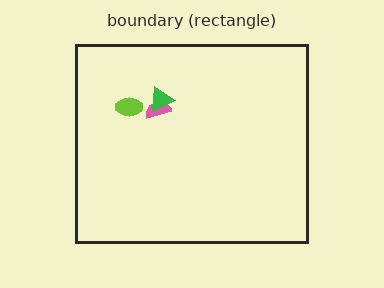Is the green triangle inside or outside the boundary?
Inside.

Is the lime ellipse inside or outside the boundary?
Inside.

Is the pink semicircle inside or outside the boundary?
Inside.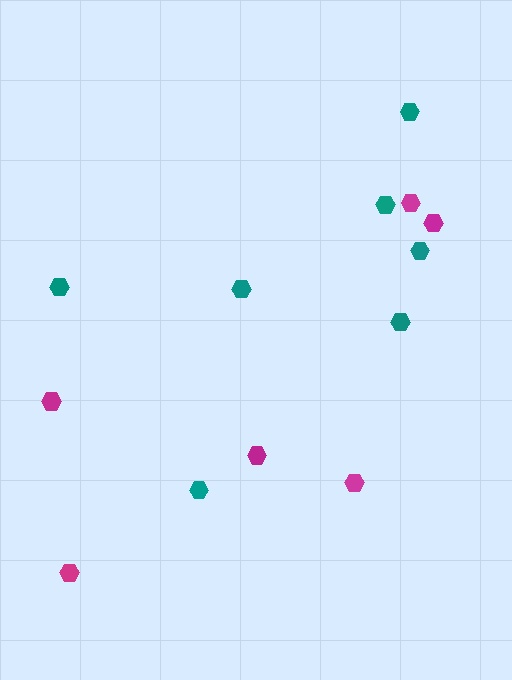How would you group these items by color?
There are 2 groups: one group of teal hexagons (7) and one group of magenta hexagons (6).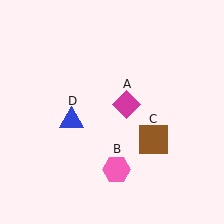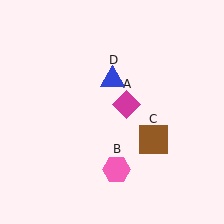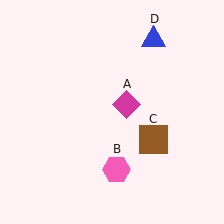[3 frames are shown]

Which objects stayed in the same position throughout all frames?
Magenta diamond (object A) and pink hexagon (object B) and brown square (object C) remained stationary.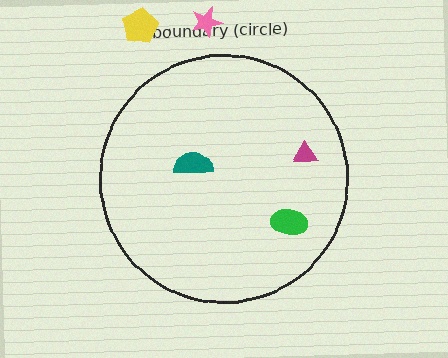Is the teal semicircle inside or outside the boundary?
Inside.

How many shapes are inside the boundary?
3 inside, 2 outside.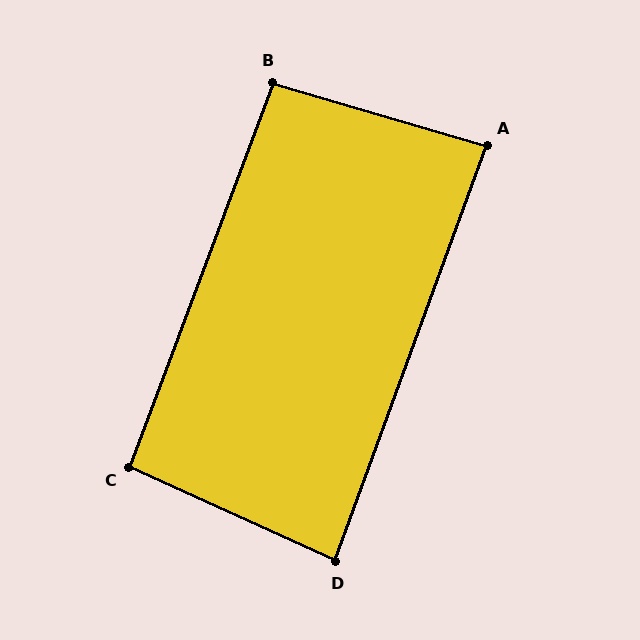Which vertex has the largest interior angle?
B, at approximately 94 degrees.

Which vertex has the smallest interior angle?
D, at approximately 86 degrees.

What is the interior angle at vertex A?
Approximately 86 degrees (approximately right).